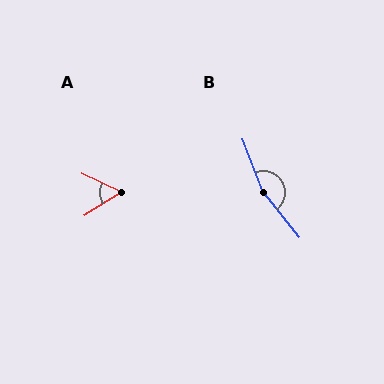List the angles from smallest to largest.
A (58°), B (162°).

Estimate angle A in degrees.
Approximately 58 degrees.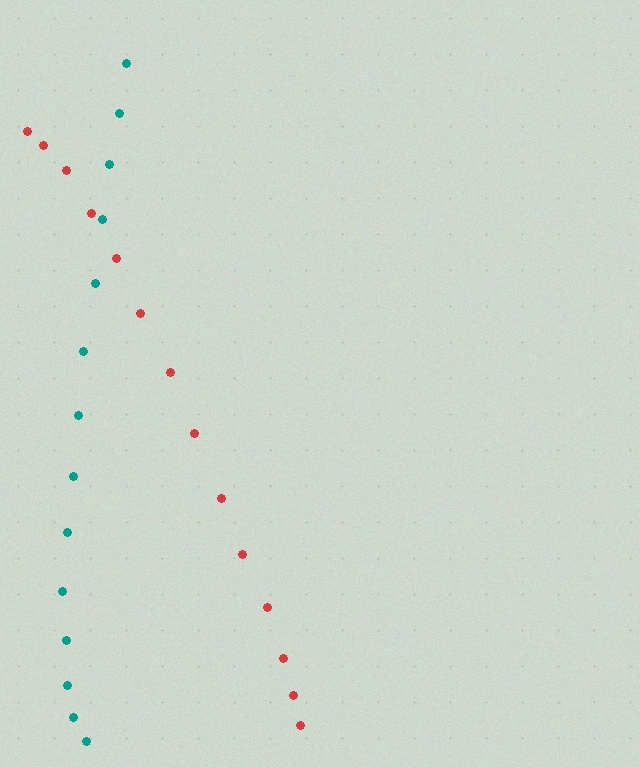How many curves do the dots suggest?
There are 2 distinct paths.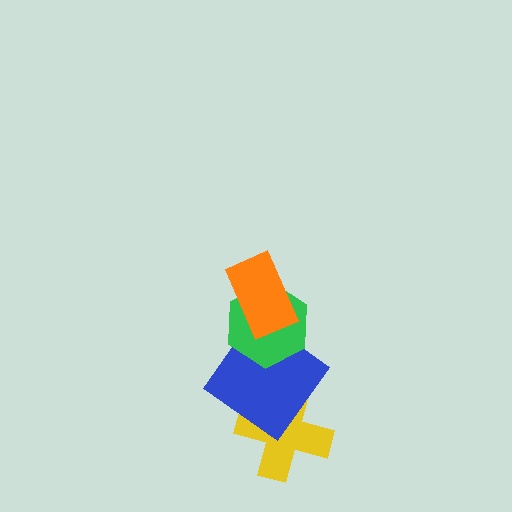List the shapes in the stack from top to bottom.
From top to bottom: the orange rectangle, the green hexagon, the blue diamond, the yellow cross.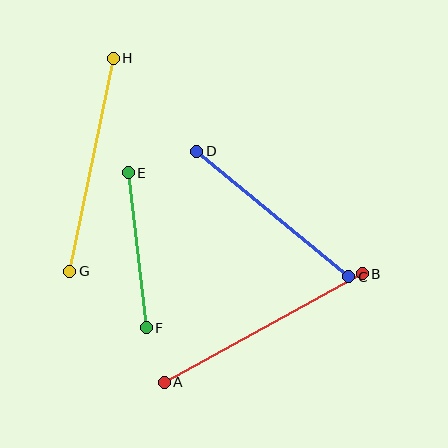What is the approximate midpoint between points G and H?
The midpoint is at approximately (91, 165) pixels.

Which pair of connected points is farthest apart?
Points A and B are farthest apart.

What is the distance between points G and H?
The distance is approximately 218 pixels.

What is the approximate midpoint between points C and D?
The midpoint is at approximately (273, 214) pixels.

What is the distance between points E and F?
The distance is approximately 156 pixels.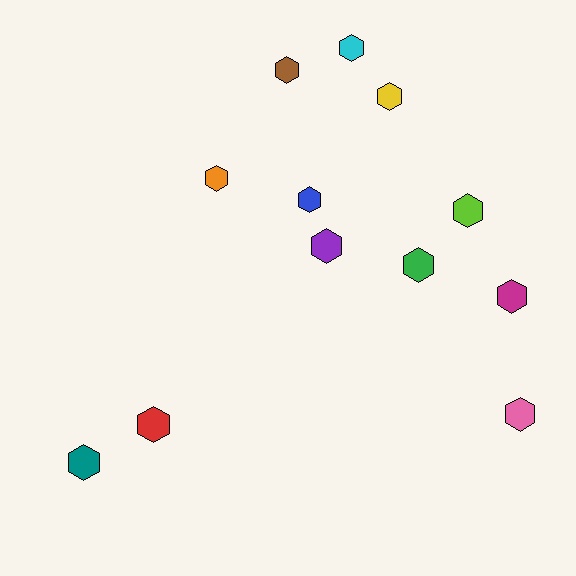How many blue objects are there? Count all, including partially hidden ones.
There is 1 blue object.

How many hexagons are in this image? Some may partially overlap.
There are 12 hexagons.